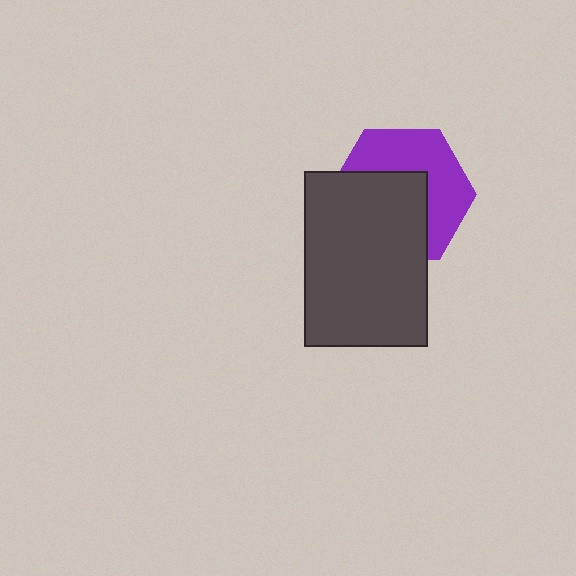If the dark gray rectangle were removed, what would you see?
You would see the complete purple hexagon.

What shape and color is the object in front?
The object in front is a dark gray rectangle.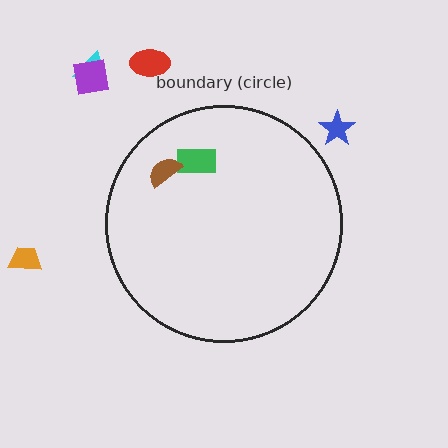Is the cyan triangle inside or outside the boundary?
Outside.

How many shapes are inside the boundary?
2 inside, 5 outside.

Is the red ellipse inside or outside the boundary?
Outside.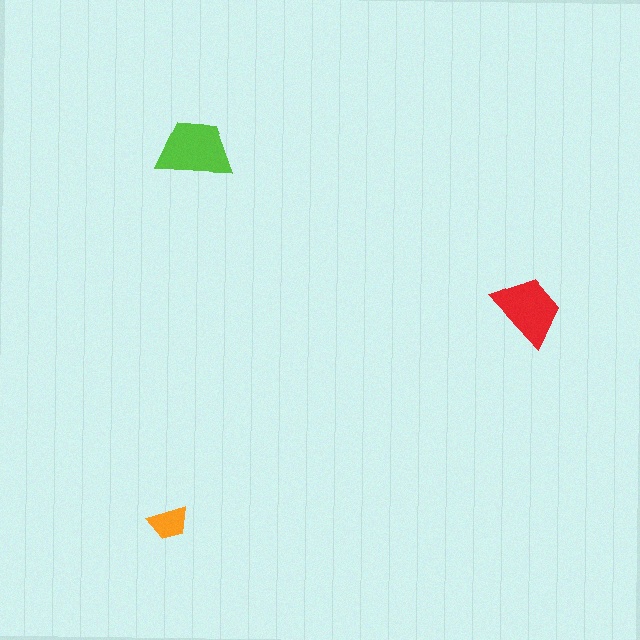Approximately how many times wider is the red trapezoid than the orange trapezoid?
About 2 times wider.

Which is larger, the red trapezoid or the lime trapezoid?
The lime one.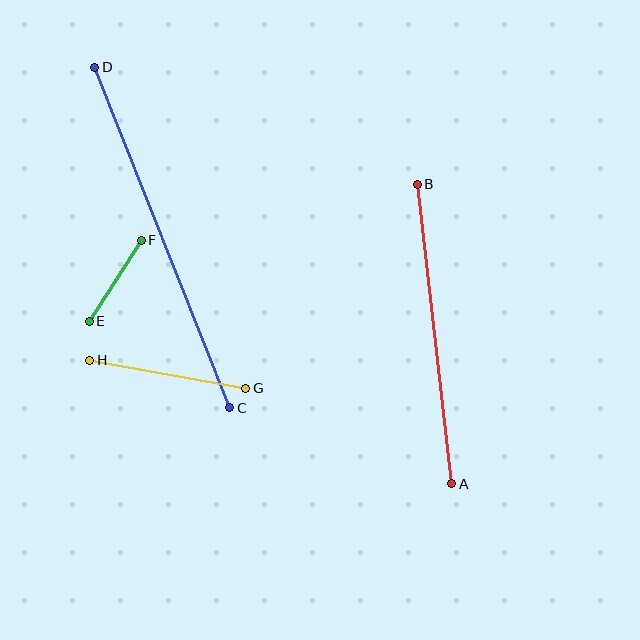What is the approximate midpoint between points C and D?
The midpoint is at approximately (162, 237) pixels.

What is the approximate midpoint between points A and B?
The midpoint is at approximately (435, 334) pixels.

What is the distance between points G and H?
The distance is approximately 158 pixels.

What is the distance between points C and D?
The distance is approximately 366 pixels.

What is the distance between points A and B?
The distance is approximately 302 pixels.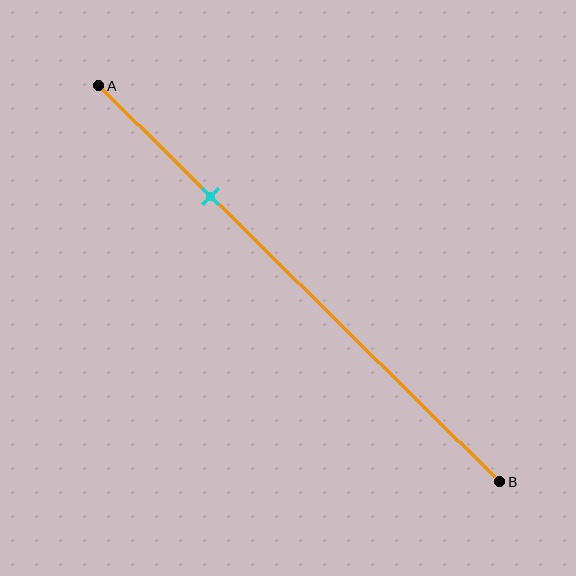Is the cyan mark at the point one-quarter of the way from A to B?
Yes, the mark is approximately at the one-quarter point.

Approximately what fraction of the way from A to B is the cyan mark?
The cyan mark is approximately 30% of the way from A to B.